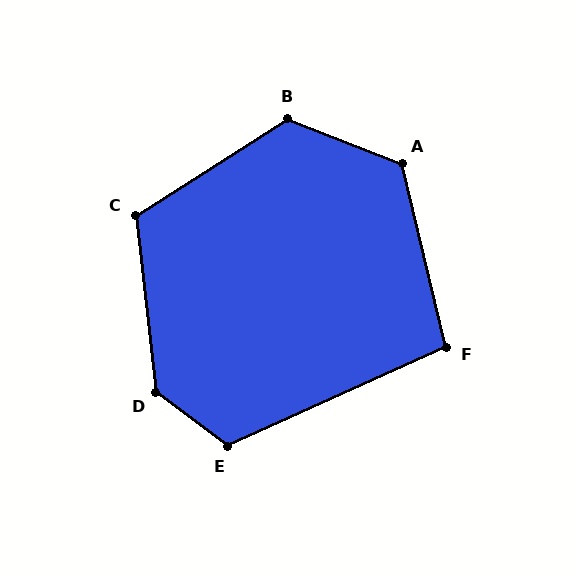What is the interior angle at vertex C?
Approximately 116 degrees (obtuse).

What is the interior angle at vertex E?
Approximately 119 degrees (obtuse).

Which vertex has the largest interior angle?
D, at approximately 133 degrees.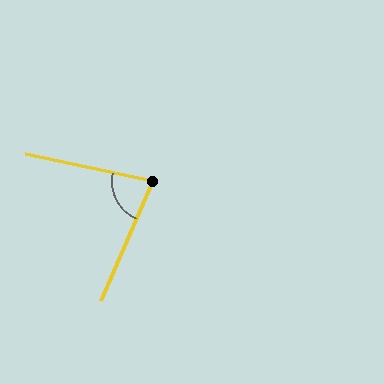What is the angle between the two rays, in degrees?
Approximately 78 degrees.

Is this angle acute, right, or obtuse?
It is acute.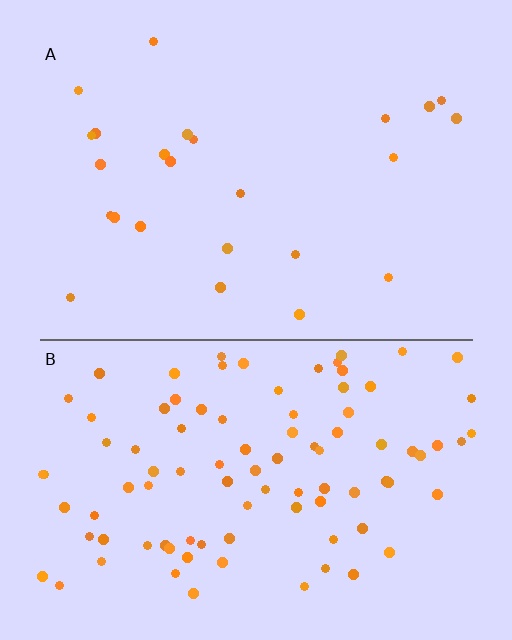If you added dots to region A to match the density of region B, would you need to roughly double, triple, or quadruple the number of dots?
Approximately quadruple.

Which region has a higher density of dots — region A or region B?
B (the bottom).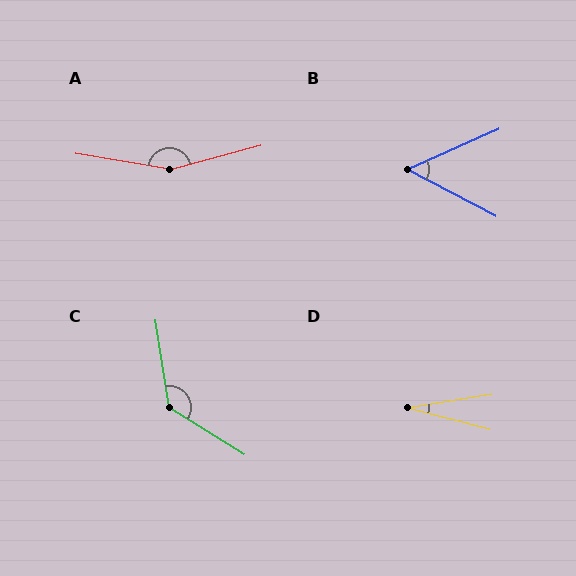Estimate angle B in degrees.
Approximately 52 degrees.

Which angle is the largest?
A, at approximately 155 degrees.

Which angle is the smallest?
D, at approximately 23 degrees.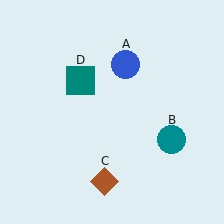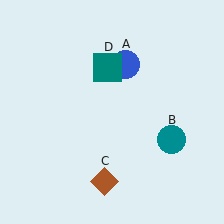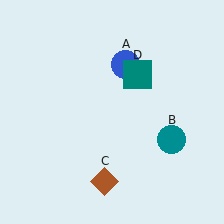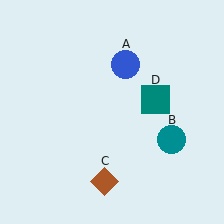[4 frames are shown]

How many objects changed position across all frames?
1 object changed position: teal square (object D).